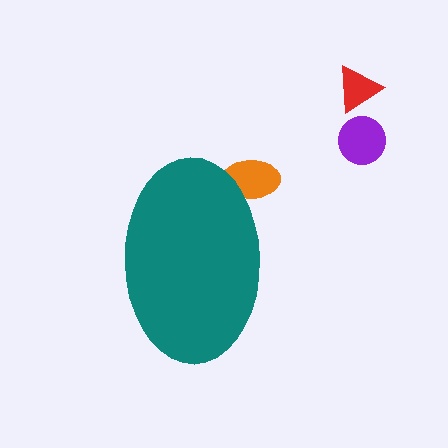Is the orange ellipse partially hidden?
Yes, the orange ellipse is partially hidden behind the teal ellipse.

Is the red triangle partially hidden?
No, the red triangle is fully visible.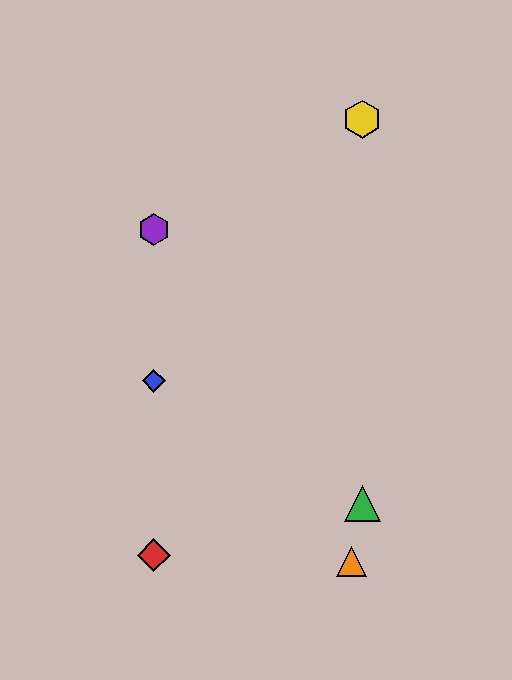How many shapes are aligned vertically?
3 shapes (the red diamond, the blue diamond, the purple hexagon) are aligned vertically.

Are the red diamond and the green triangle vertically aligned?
No, the red diamond is at x≈154 and the green triangle is at x≈362.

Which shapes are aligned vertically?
The red diamond, the blue diamond, the purple hexagon are aligned vertically.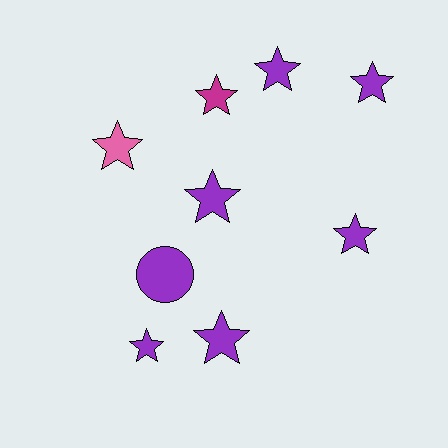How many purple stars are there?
There are 6 purple stars.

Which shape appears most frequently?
Star, with 8 objects.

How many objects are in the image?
There are 9 objects.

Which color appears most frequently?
Purple, with 7 objects.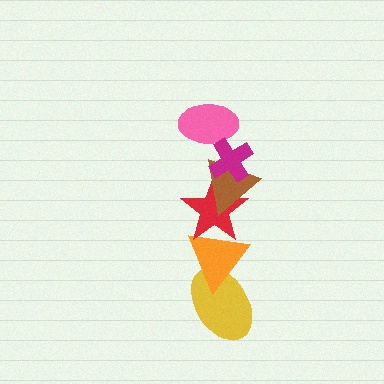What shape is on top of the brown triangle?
The pink ellipse is on top of the brown triangle.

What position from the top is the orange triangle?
The orange triangle is 5th from the top.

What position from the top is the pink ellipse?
The pink ellipse is 2nd from the top.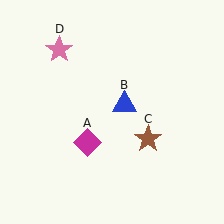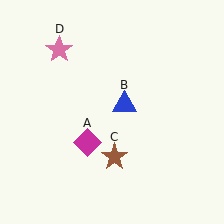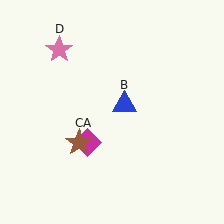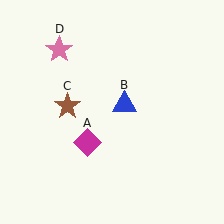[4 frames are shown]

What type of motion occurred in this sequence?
The brown star (object C) rotated clockwise around the center of the scene.